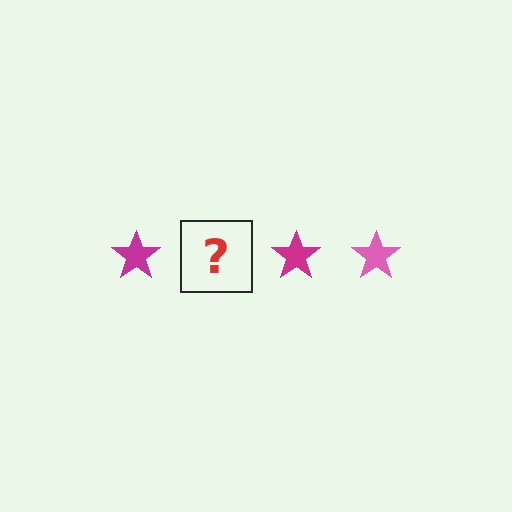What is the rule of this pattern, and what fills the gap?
The rule is that the pattern cycles through magenta, pink stars. The gap should be filled with a pink star.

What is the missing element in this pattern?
The missing element is a pink star.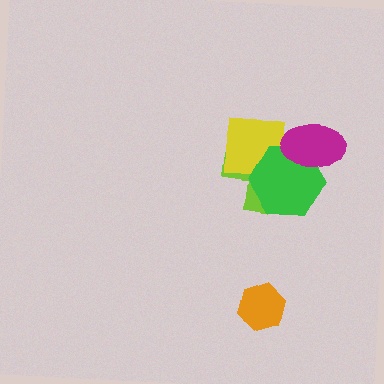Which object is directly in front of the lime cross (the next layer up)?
The yellow square is directly in front of the lime cross.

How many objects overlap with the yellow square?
2 objects overlap with the yellow square.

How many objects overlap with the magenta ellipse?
2 objects overlap with the magenta ellipse.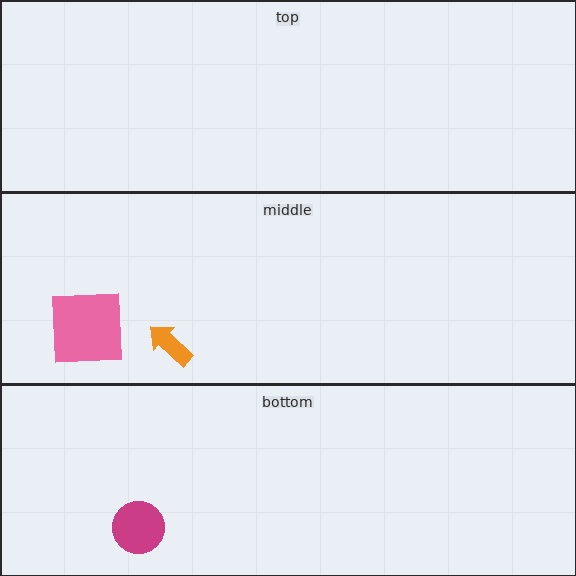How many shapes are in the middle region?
2.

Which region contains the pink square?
The middle region.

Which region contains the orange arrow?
The middle region.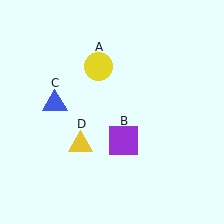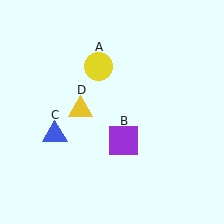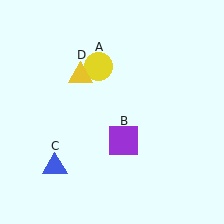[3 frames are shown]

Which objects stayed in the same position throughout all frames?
Yellow circle (object A) and purple square (object B) remained stationary.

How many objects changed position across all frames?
2 objects changed position: blue triangle (object C), yellow triangle (object D).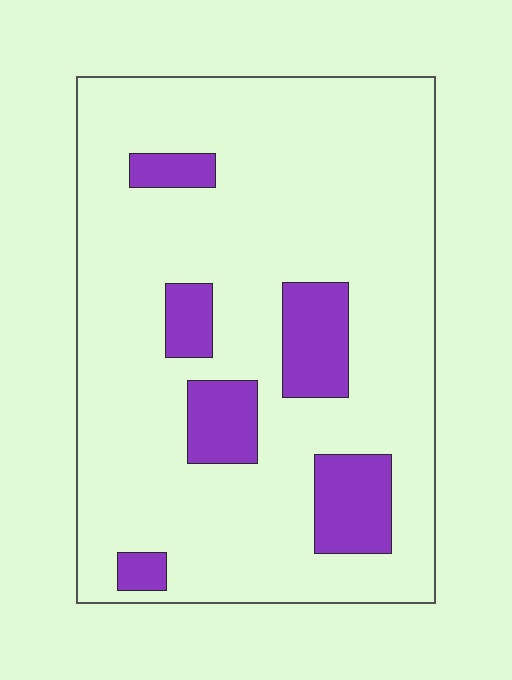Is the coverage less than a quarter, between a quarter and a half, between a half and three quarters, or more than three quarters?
Less than a quarter.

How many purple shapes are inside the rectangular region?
6.